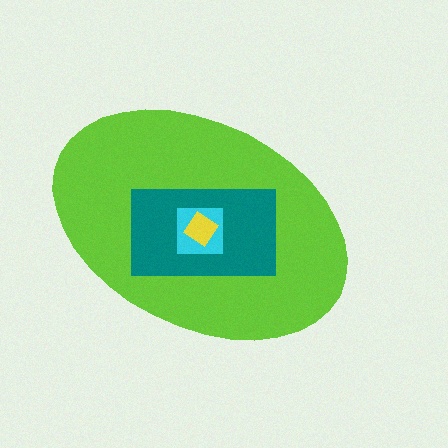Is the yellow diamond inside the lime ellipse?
Yes.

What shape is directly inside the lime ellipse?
The teal rectangle.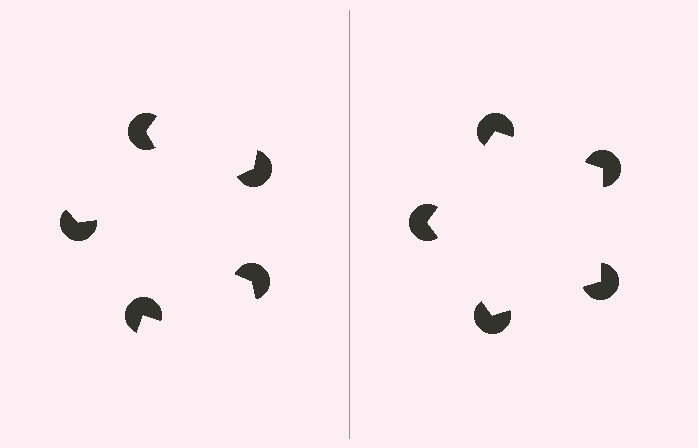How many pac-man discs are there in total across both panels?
10 — 5 on each side.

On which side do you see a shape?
An illusory pentagon appears on the right side. On the left side the wedge cuts are rotated, so no coherent shape forms.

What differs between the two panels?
The pac-man discs are positioned identically on both sides; only the wedge orientations differ. On the right they align to a pentagon; on the left they are misaligned.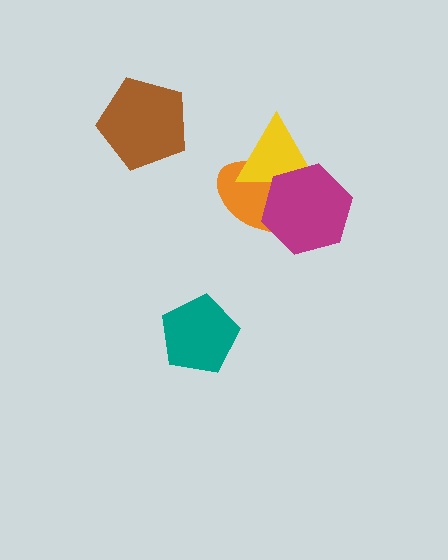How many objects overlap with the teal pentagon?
0 objects overlap with the teal pentagon.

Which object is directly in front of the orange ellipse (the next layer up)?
The yellow triangle is directly in front of the orange ellipse.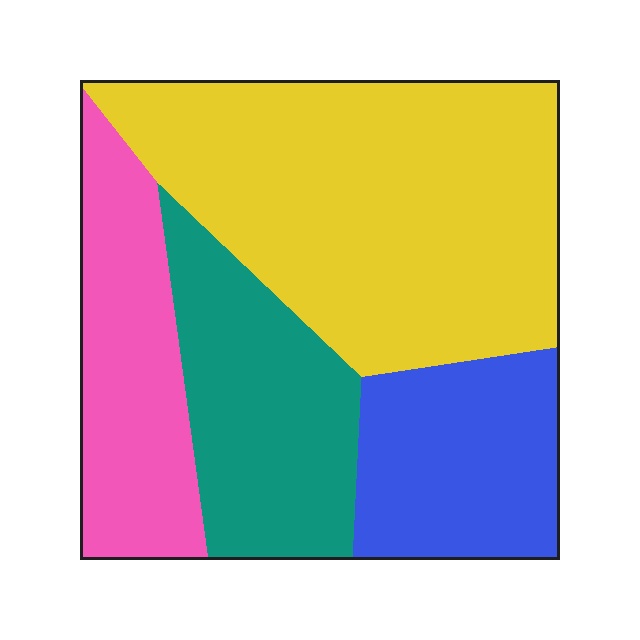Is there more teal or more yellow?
Yellow.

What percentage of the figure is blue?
Blue covers around 15% of the figure.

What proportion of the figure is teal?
Teal covers 20% of the figure.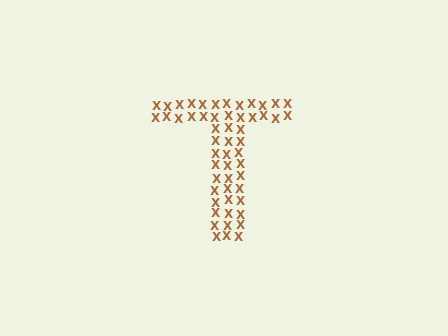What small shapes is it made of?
It is made of small letter X's.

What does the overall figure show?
The overall figure shows the letter T.